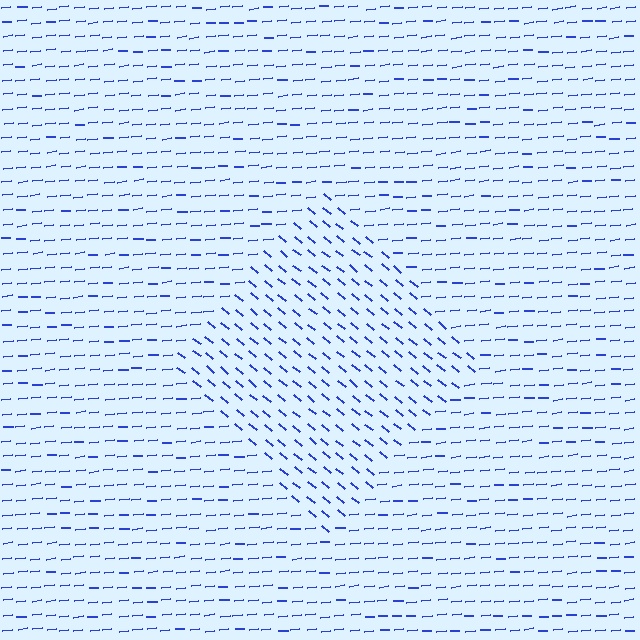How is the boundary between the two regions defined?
The boundary is defined purely by a change in line orientation (approximately 45 degrees difference). All lines are the same color and thickness.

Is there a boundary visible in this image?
Yes, there is a texture boundary formed by a change in line orientation.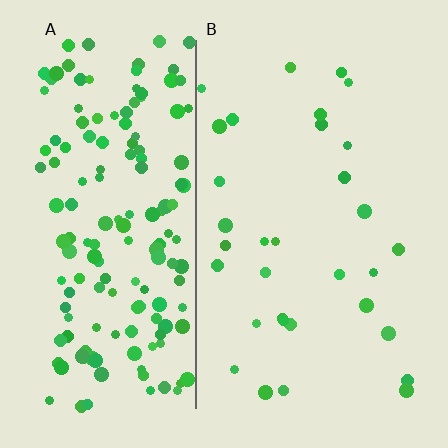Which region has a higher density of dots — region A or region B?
A (the left).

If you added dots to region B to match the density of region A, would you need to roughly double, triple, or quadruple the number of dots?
Approximately quadruple.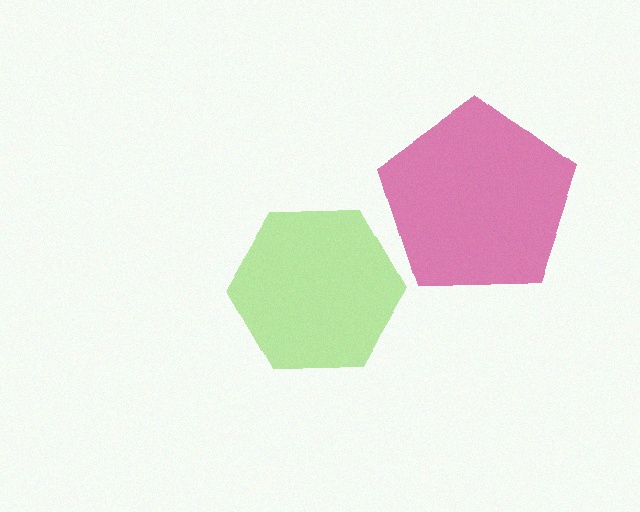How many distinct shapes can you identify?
There are 2 distinct shapes: a magenta pentagon, a lime hexagon.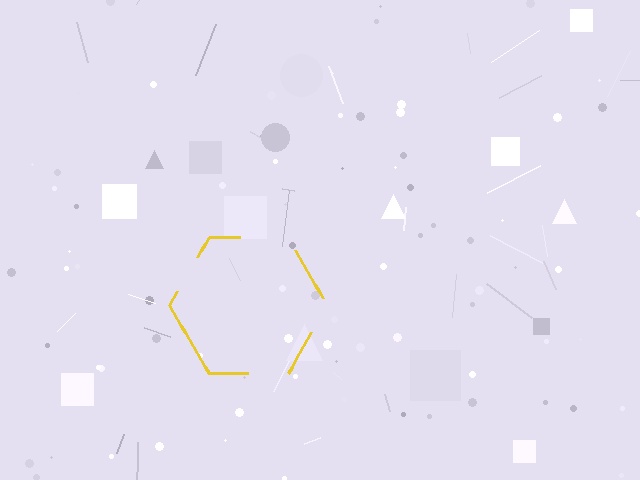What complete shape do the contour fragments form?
The contour fragments form a hexagon.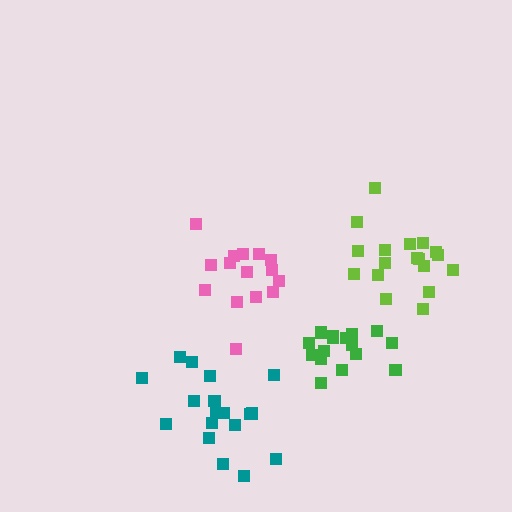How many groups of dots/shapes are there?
There are 4 groups.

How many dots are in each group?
Group 1: 16 dots, Group 2: 18 dots, Group 3: 15 dots, Group 4: 18 dots (67 total).